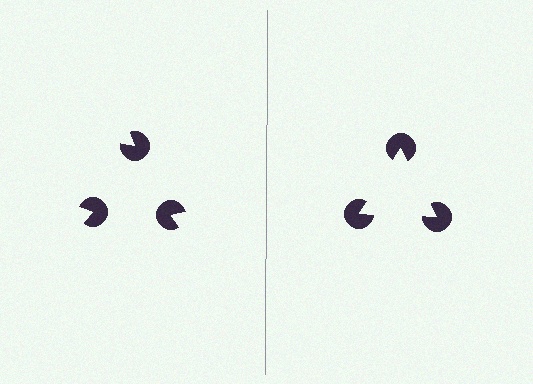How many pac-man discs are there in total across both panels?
6 — 3 on each side.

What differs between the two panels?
The pac-man discs are positioned identically on both sides; only the wedge orientations differ. On the right they align to a triangle; on the left they are misaligned.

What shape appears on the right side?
An illusory triangle.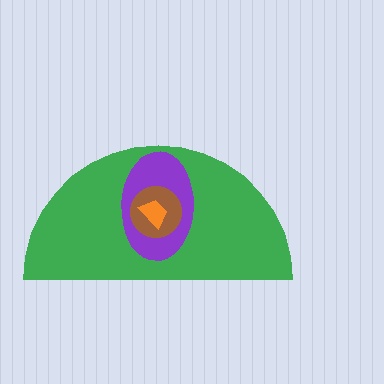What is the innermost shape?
The orange trapezoid.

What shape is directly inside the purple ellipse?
The brown circle.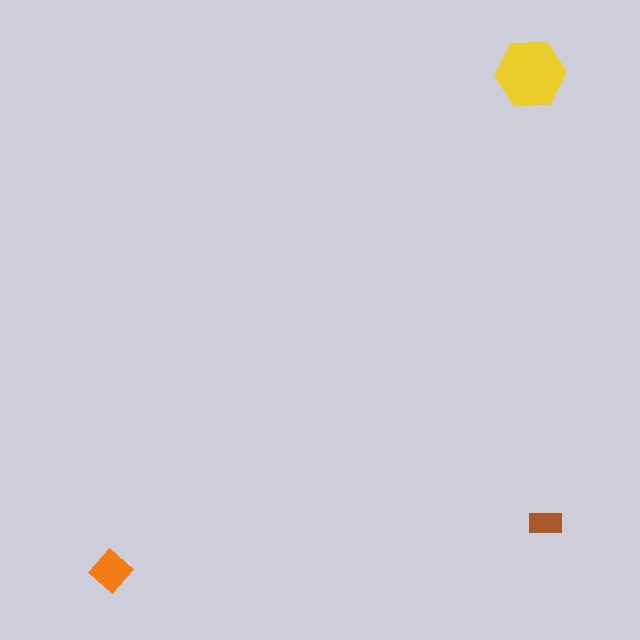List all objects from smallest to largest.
The brown rectangle, the orange diamond, the yellow hexagon.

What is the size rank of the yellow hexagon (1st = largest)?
1st.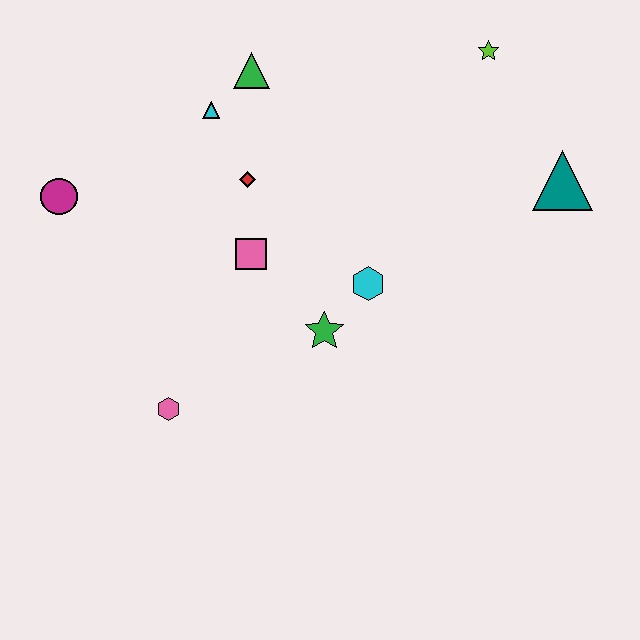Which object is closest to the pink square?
The red diamond is closest to the pink square.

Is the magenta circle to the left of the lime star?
Yes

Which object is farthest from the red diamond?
The teal triangle is farthest from the red diamond.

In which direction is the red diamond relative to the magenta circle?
The red diamond is to the right of the magenta circle.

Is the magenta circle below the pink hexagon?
No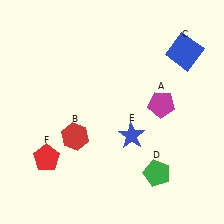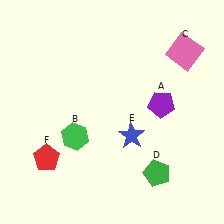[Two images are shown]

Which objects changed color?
A changed from magenta to purple. B changed from red to green. C changed from blue to pink.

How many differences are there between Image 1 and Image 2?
There are 3 differences between the two images.